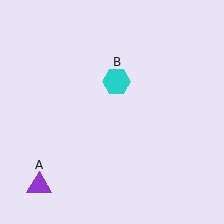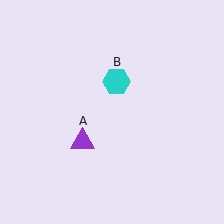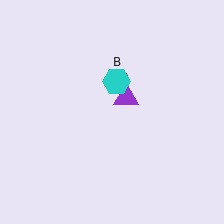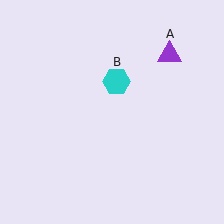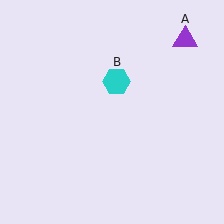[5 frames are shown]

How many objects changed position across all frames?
1 object changed position: purple triangle (object A).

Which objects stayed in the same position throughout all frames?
Cyan hexagon (object B) remained stationary.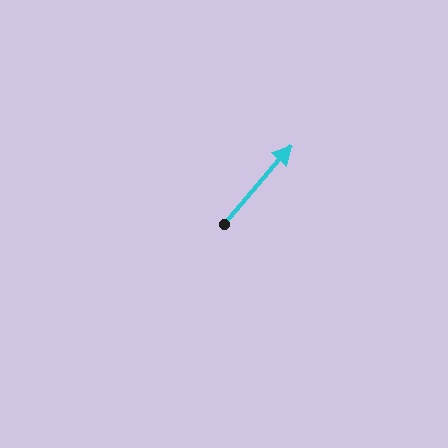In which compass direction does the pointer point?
Northeast.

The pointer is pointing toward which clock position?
Roughly 1 o'clock.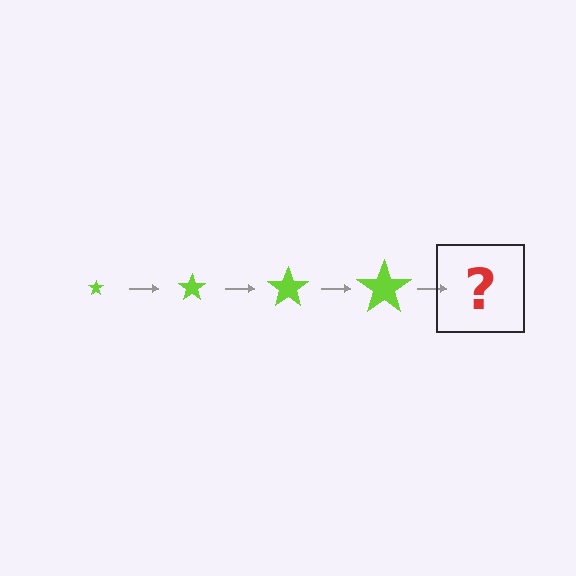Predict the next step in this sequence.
The next step is a lime star, larger than the previous one.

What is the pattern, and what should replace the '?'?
The pattern is that the star gets progressively larger each step. The '?' should be a lime star, larger than the previous one.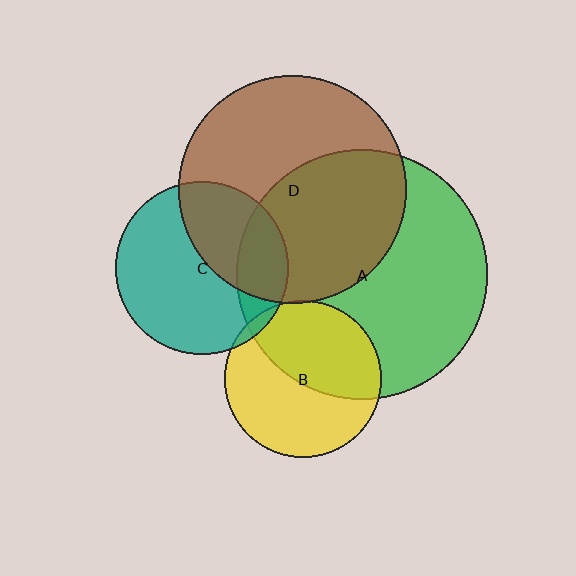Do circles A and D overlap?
Yes.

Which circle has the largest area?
Circle A (green).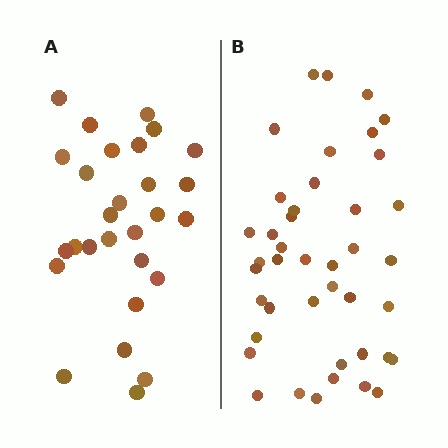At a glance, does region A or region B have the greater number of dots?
Region B (the right region) has more dots.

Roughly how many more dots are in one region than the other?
Region B has approximately 15 more dots than region A.